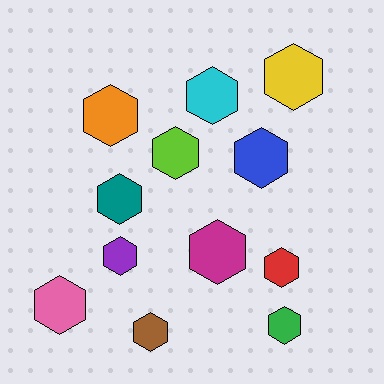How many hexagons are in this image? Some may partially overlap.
There are 12 hexagons.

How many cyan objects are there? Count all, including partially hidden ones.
There is 1 cyan object.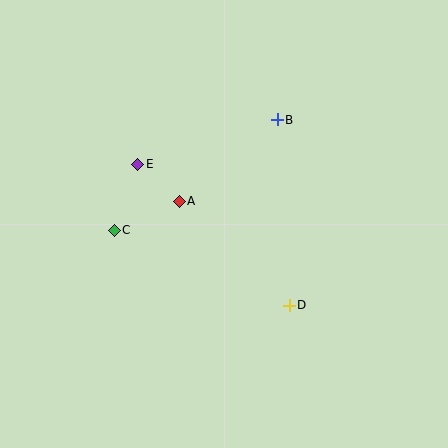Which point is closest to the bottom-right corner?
Point D is closest to the bottom-right corner.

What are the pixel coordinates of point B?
Point B is at (277, 120).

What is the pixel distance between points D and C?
The distance between D and C is 190 pixels.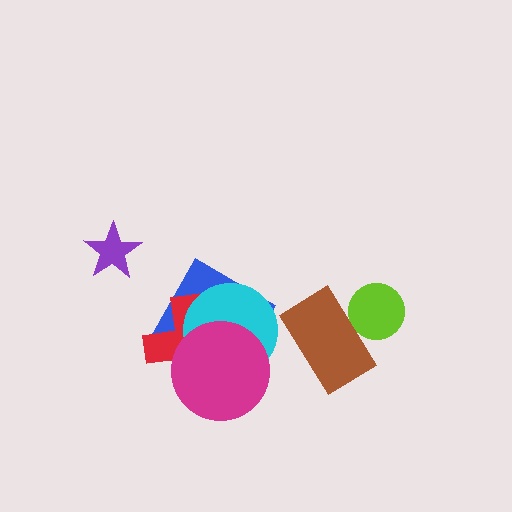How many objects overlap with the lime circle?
1 object overlaps with the lime circle.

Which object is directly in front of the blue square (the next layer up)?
The red cross is directly in front of the blue square.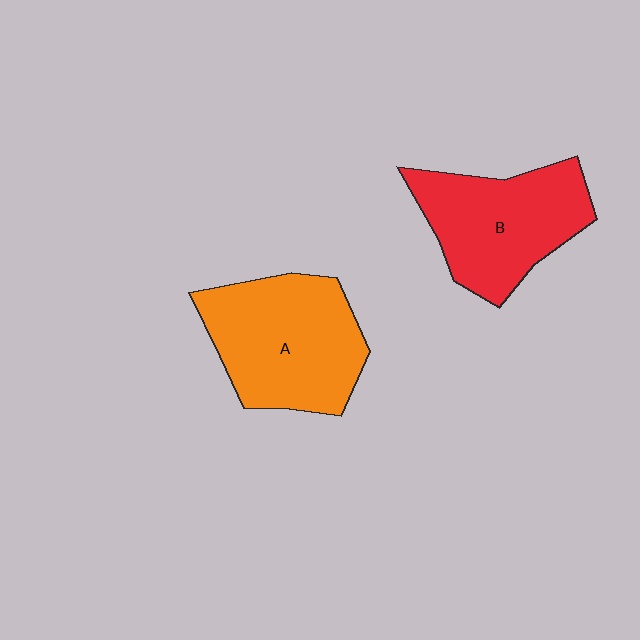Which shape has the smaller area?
Shape B (red).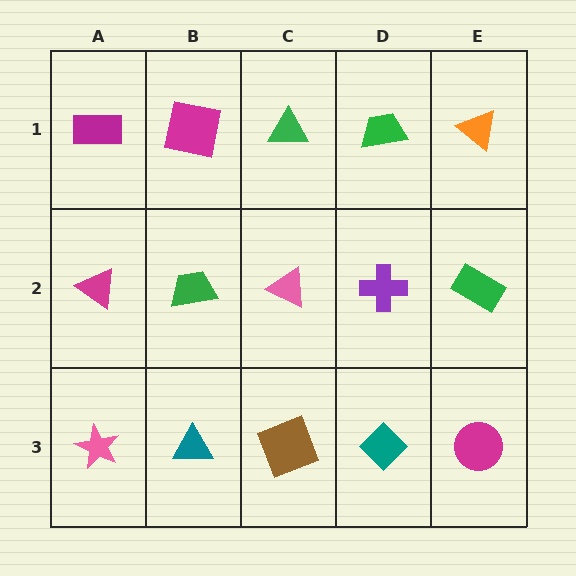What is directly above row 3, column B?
A green trapezoid.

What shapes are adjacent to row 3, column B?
A green trapezoid (row 2, column B), a pink star (row 3, column A), a brown square (row 3, column C).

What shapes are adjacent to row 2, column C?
A green triangle (row 1, column C), a brown square (row 3, column C), a green trapezoid (row 2, column B), a purple cross (row 2, column D).